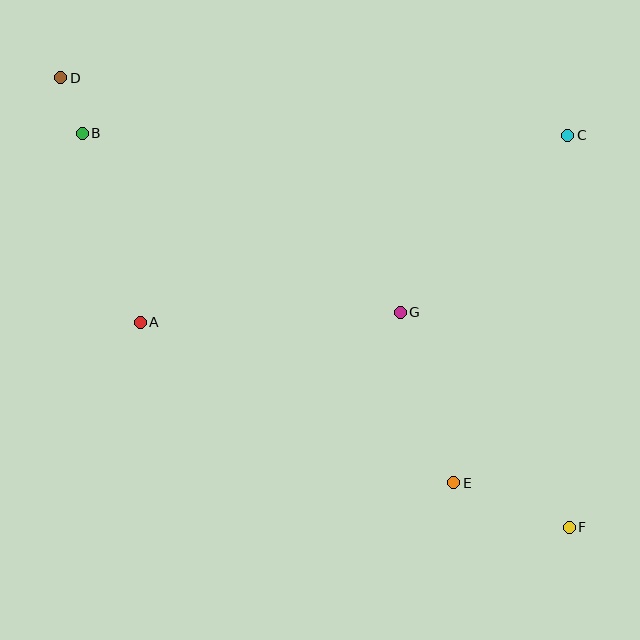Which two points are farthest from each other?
Points D and F are farthest from each other.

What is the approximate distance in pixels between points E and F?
The distance between E and F is approximately 124 pixels.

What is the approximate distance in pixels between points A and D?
The distance between A and D is approximately 257 pixels.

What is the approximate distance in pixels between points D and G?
The distance between D and G is approximately 413 pixels.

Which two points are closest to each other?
Points B and D are closest to each other.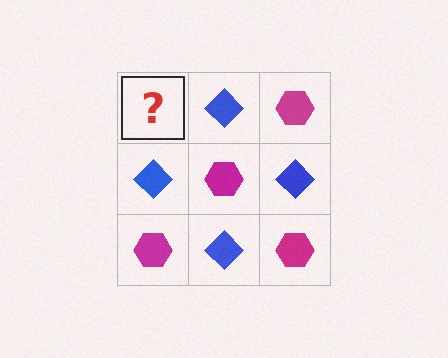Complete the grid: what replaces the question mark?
The question mark should be replaced with a magenta hexagon.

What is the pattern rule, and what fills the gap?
The rule is that it alternates magenta hexagon and blue diamond in a checkerboard pattern. The gap should be filled with a magenta hexagon.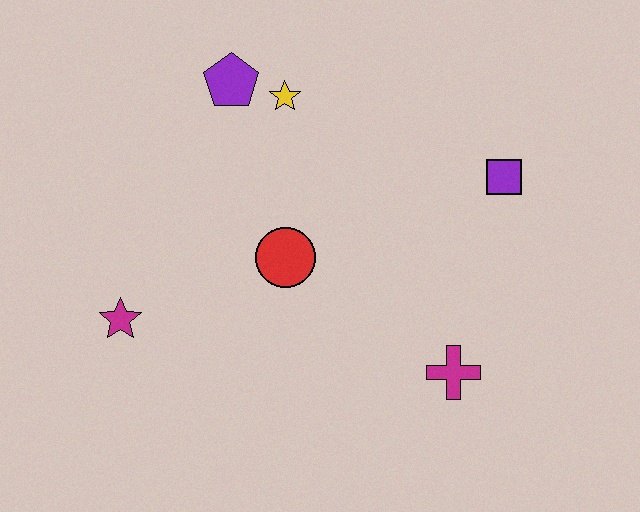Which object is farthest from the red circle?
The purple square is farthest from the red circle.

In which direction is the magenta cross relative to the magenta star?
The magenta cross is to the right of the magenta star.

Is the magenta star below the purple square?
Yes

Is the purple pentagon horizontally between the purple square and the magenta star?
Yes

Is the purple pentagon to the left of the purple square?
Yes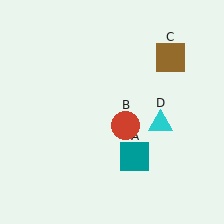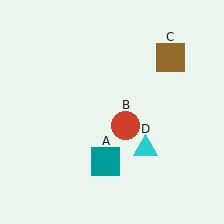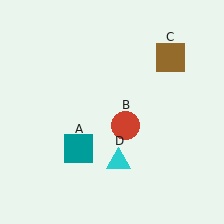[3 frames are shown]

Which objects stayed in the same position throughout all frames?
Red circle (object B) and brown square (object C) remained stationary.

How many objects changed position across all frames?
2 objects changed position: teal square (object A), cyan triangle (object D).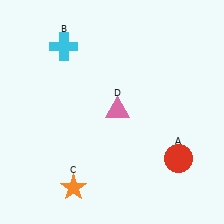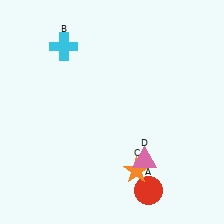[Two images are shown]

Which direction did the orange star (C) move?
The orange star (C) moved right.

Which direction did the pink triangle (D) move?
The pink triangle (D) moved down.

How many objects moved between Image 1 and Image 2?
3 objects moved between the two images.